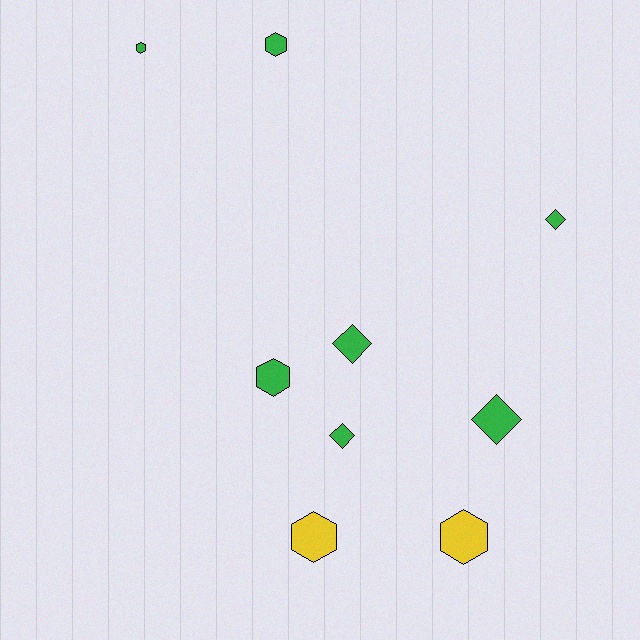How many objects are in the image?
There are 9 objects.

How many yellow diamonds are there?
There are no yellow diamonds.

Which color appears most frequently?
Green, with 7 objects.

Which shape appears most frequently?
Hexagon, with 5 objects.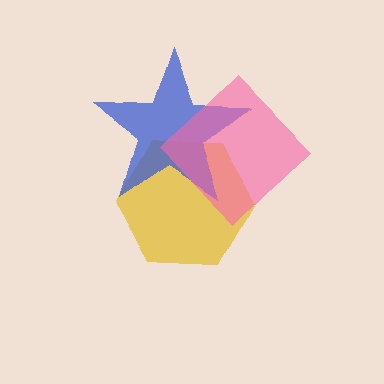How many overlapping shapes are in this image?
There are 3 overlapping shapes in the image.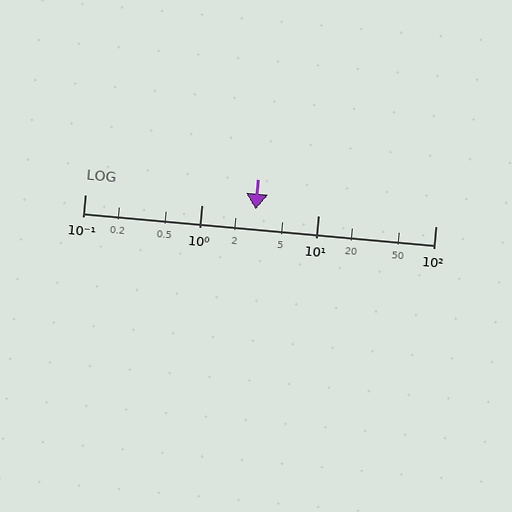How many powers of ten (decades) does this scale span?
The scale spans 3 decades, from 0.1 to 100.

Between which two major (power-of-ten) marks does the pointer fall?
The pointer is between 1 and 10.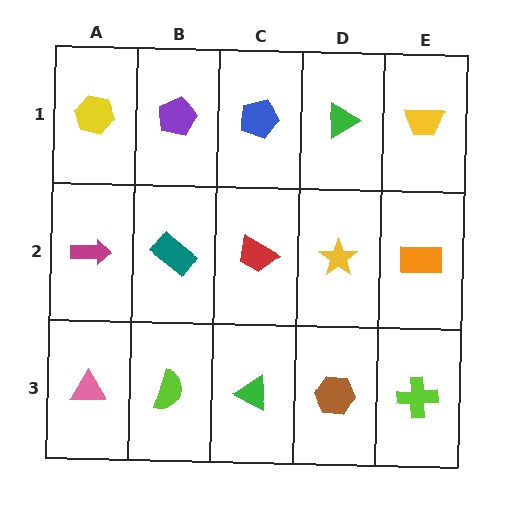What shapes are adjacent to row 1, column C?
A red trapezoid (row 2, column C), a purple pentagon (row 1, column B), a green triangle (row 1, column D).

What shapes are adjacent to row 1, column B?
A teal rectangle (row 2, column B), a yellow hexagon (row 1, column A), a blue pentagon (row 1, column C).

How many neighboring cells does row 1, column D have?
3.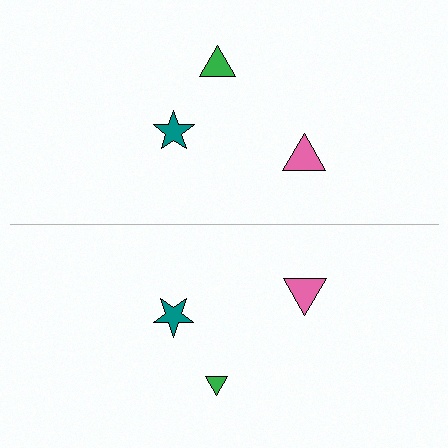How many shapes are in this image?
There are 6 shapes in this image.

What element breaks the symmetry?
The green triangle on the bottom side has a different size than its mirror counterpart.